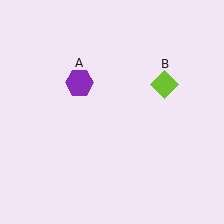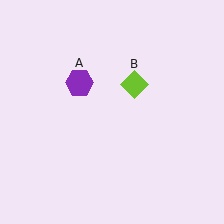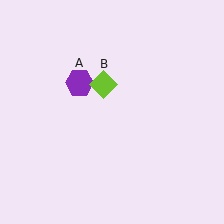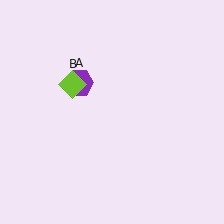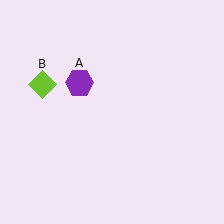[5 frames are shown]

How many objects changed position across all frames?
1 object changed position: lime diamond (object B).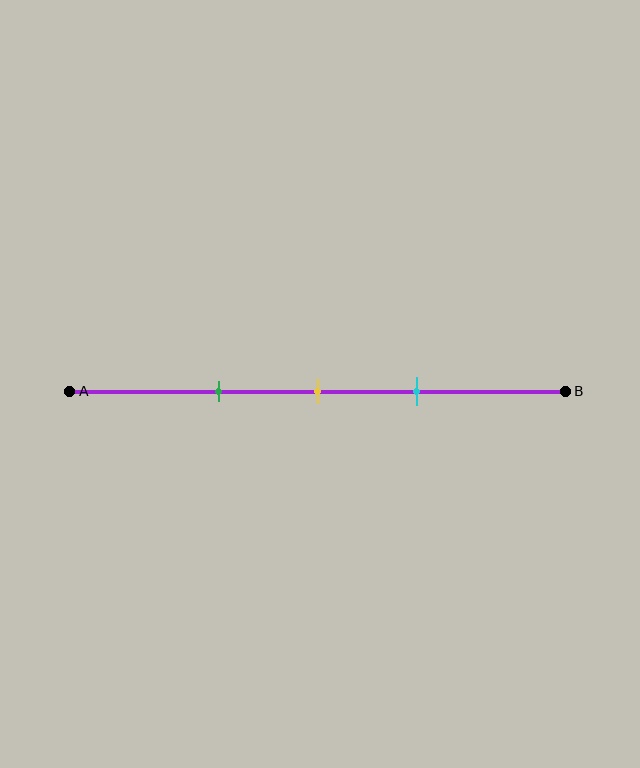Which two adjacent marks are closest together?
The yellow and cyan marks are the closest adjacent pair.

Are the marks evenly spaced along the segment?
Yes, the marks are approximately evenly spaced.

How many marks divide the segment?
There are 3 marks dividing the segment.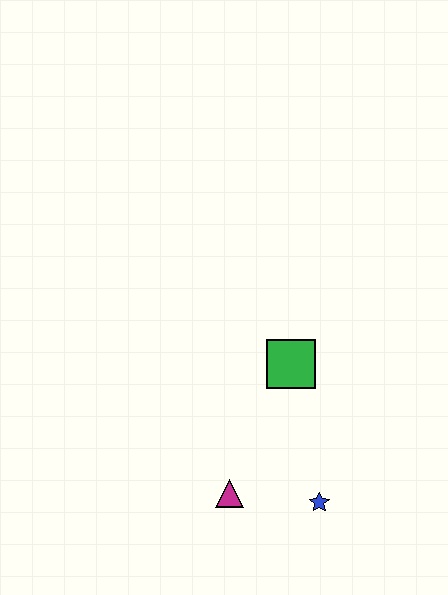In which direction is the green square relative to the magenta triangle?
The green square is above the magenta triangle.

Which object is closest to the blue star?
The magenta triangle is closest to the blue star.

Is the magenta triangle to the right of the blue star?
No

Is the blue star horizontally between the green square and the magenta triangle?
No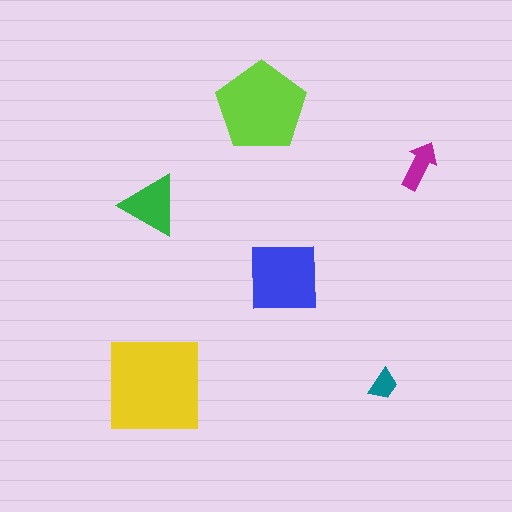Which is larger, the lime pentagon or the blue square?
The lime pentagon.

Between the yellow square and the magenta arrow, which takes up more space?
The yellow square.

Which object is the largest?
The yellow square.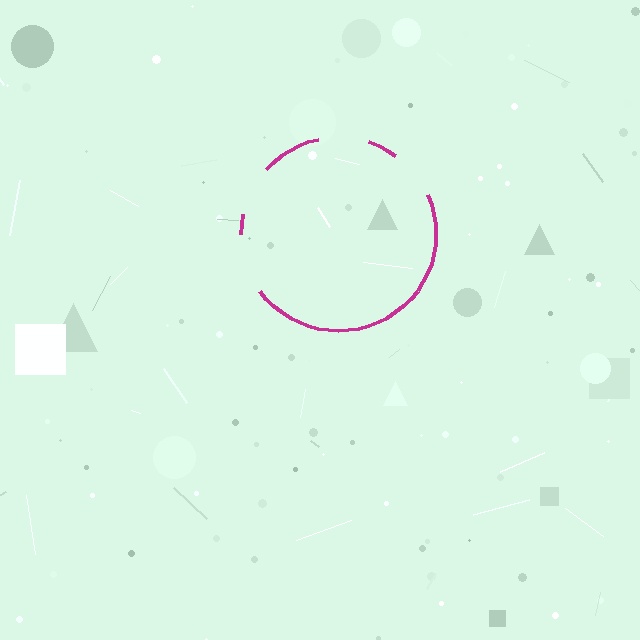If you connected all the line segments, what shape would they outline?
They would outline a circle.